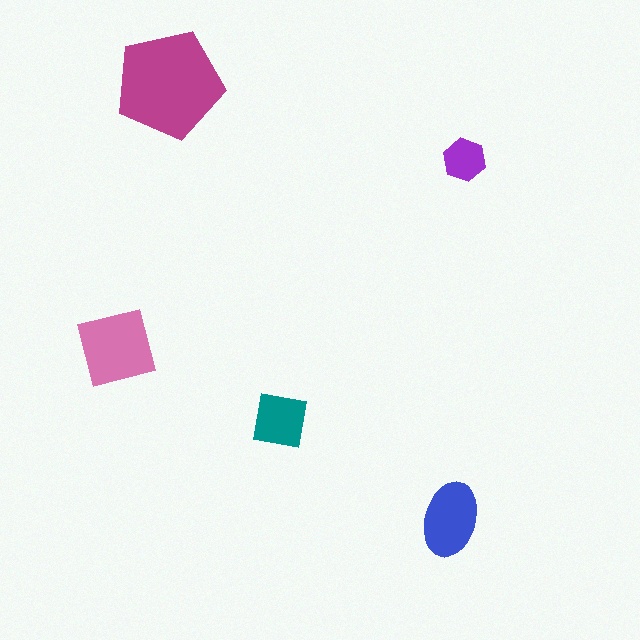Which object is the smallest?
The purple hexagon.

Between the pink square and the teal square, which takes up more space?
The pink square.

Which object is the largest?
The magenta pentagon.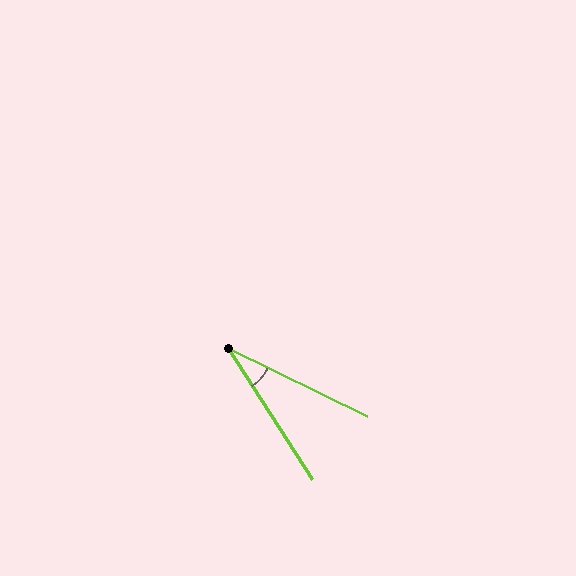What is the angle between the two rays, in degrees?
Approximately 31 degrees.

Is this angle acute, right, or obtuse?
It is acute.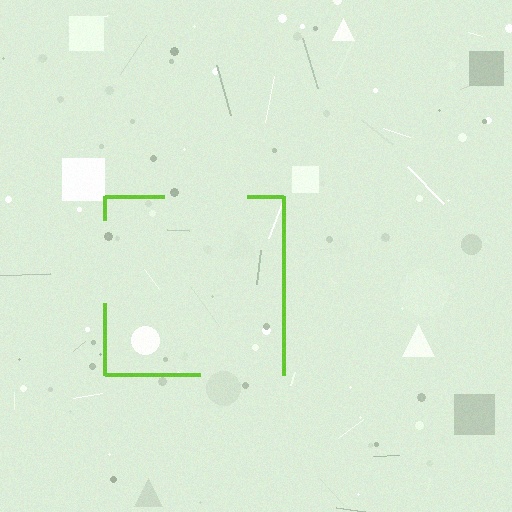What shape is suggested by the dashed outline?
The dashed outline suggests a square.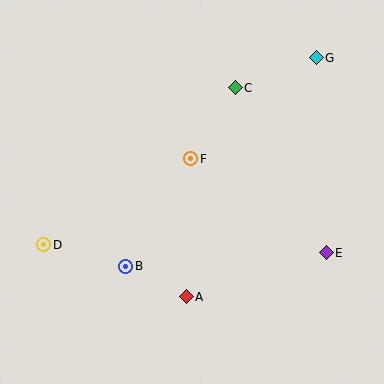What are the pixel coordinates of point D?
Point D is at (44, 245).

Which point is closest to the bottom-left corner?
Point D is closest to the bottom-left corner.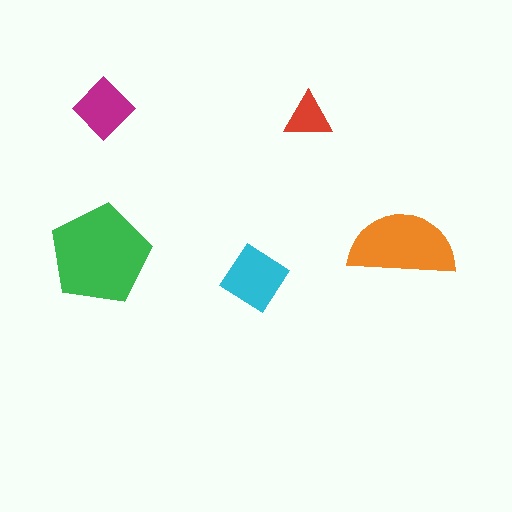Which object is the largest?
The green pentagon.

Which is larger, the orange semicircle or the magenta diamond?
The orange semicircle.